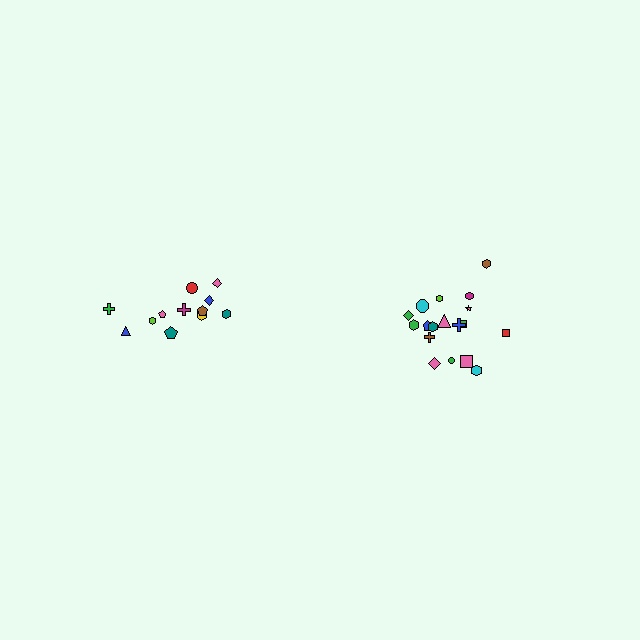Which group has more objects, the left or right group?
The right group.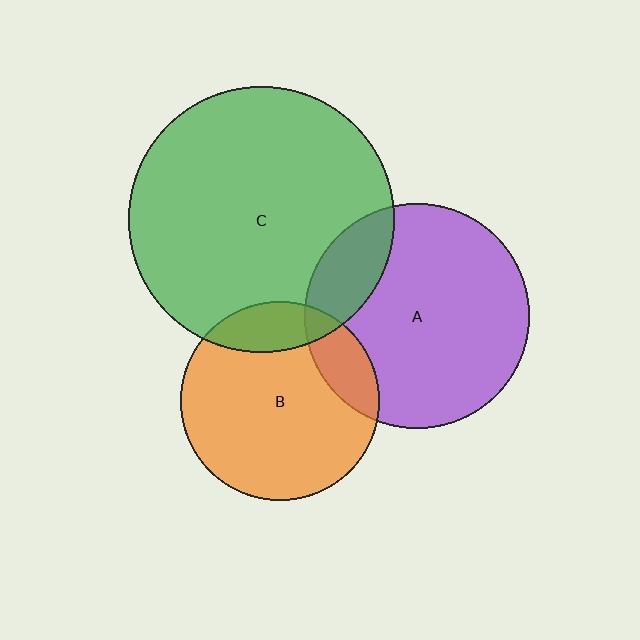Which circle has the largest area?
Circle C (green).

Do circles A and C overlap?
Yes.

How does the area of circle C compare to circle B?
Approximately 1.8 times.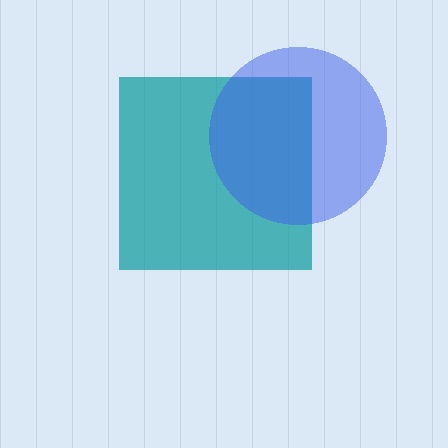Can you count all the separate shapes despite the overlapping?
Yes, there are 2 separate shapes.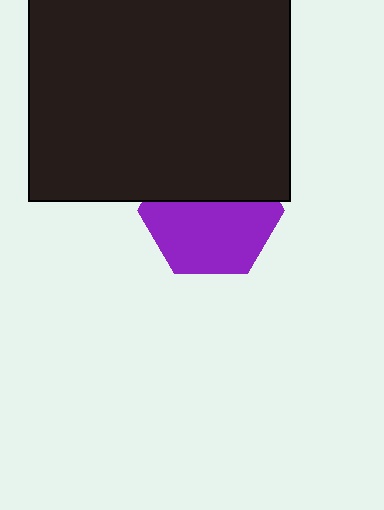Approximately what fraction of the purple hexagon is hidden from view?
Roughly 42% of the purple hexagon is hidden behind the black rectangle.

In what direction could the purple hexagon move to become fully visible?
The purple hexagon could move down. That would shift it out from behind the black rectangle entirely.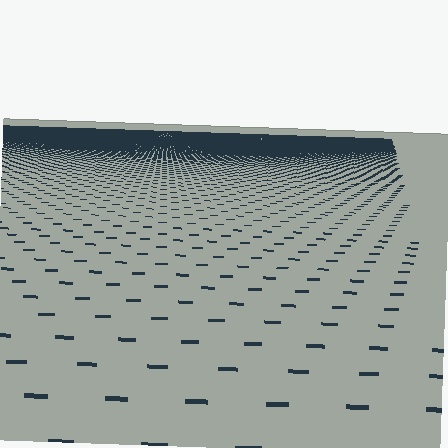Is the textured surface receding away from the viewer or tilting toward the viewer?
The surface is receding away from the viewer. Texture elements get smaller and denser toward the top.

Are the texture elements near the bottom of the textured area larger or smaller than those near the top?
Larger. Near the bottom, elements are closer to the viewer and appear at a bigger on-screen size.